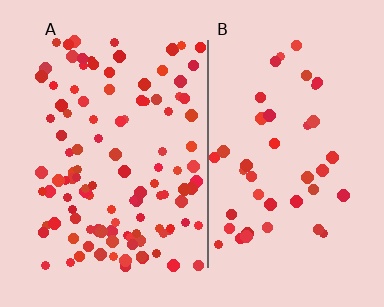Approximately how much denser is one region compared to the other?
Approximately 2.7× — region A over region B.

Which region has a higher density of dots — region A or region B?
A (the left).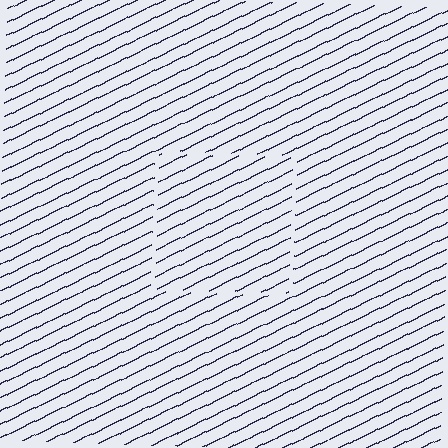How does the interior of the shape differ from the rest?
The interior of the shape contains the same grating, shifted by half a period — the contour is defined by the phase discontinuity where line-ends from the inner and outer gratings abut.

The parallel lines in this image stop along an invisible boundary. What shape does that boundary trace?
An illusory square. The interior of the shape contains the same grating, shifted by half a period — the contour is defined by the phase discontinuity where line-ends from the inner and outer gratings abut.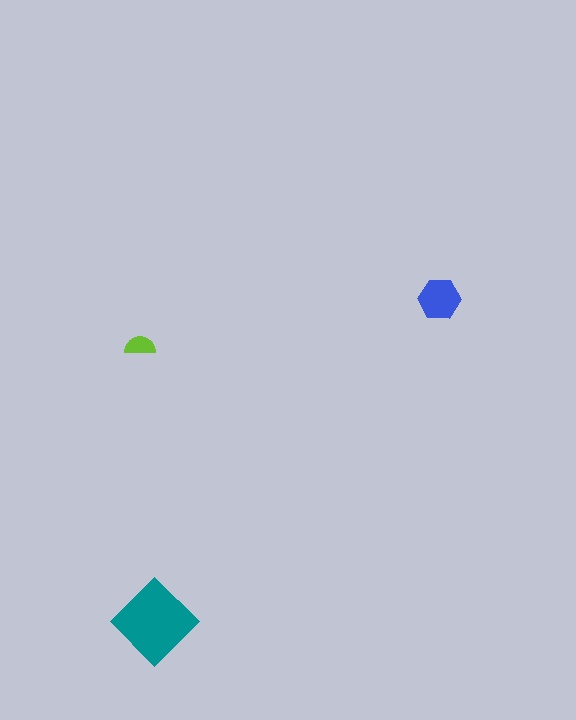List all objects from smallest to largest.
The lime semicircle, the blue hexagon, the teal diamond.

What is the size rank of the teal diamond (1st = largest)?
1st.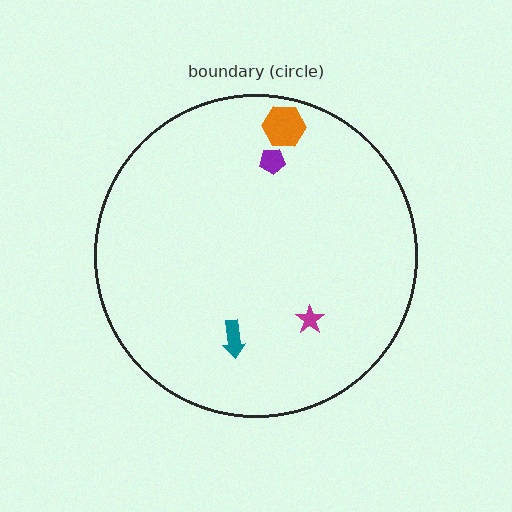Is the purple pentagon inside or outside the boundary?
Inside.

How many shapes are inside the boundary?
4 inside, 0 outside.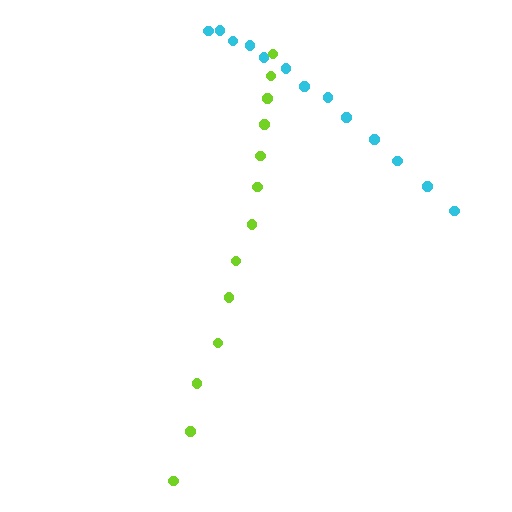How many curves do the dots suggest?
There are 2 distinct paths.